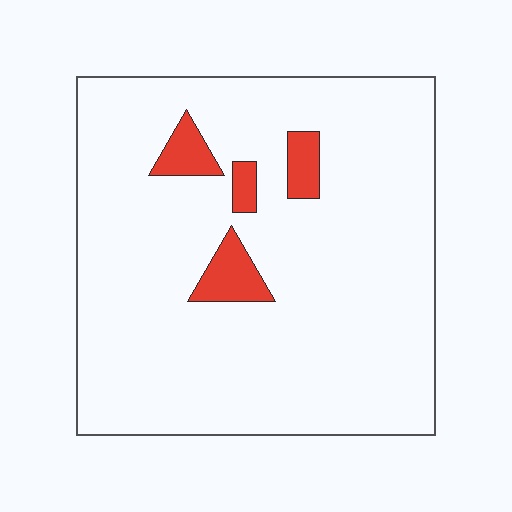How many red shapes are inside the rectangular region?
4.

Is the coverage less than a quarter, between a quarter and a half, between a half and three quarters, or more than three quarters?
Less than a quarter.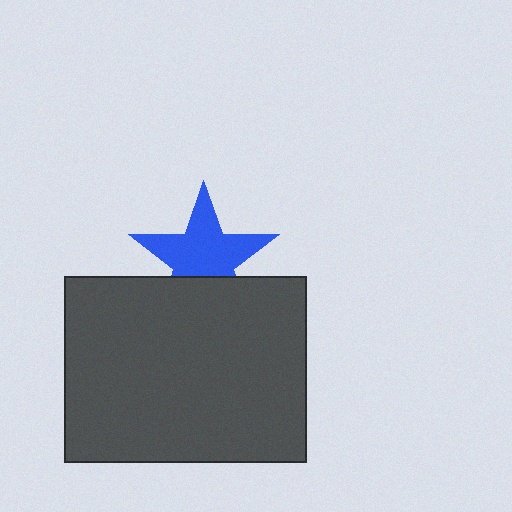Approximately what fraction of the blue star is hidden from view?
Roughly 30% of the blue star is hidden behind the dark gray rectangle.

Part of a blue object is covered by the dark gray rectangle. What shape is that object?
It is a star.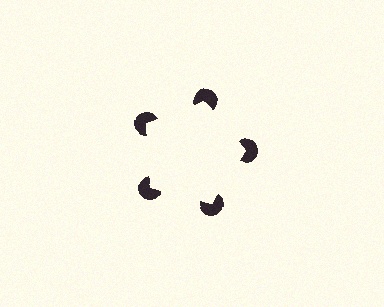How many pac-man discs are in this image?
There are 5 — one at each vertex of the illusory pentagon.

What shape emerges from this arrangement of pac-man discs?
An illusory pentagon — its edges are inferred from the aligned wedge cuts in the pac-man discs, not physically drawn.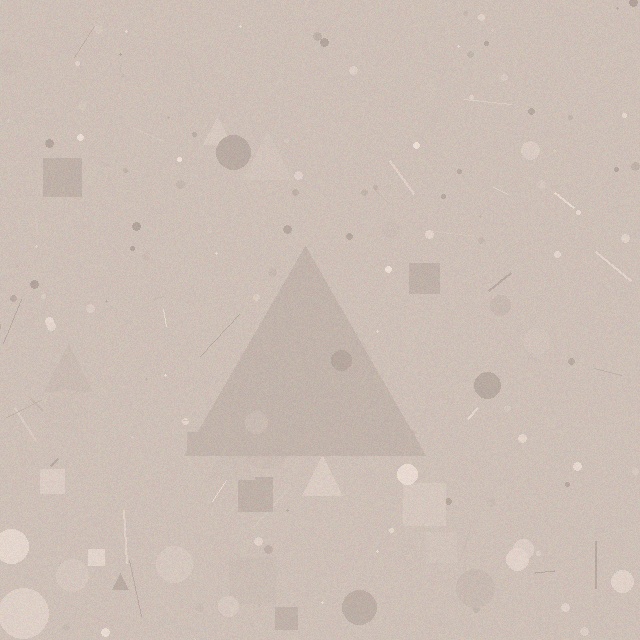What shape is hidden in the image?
A triangle is hidden in the image.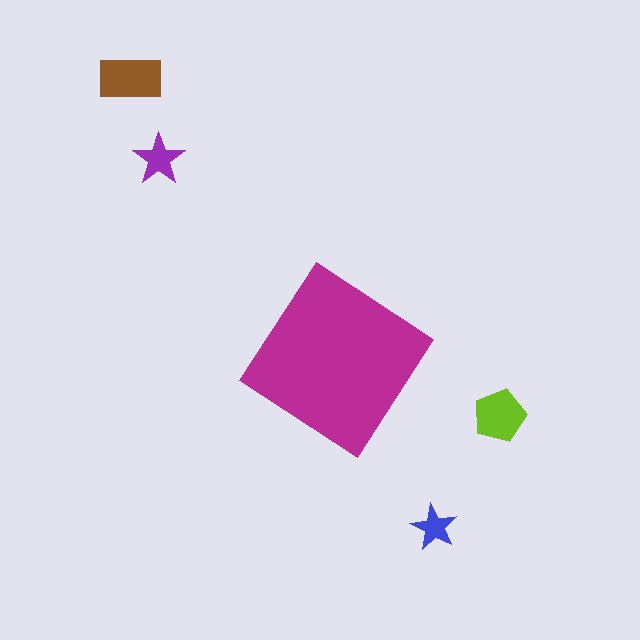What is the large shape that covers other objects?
A magenta diamond.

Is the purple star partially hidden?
No, the purple star is fully visible.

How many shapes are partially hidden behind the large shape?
0 shapes are partially hidden.